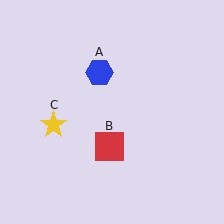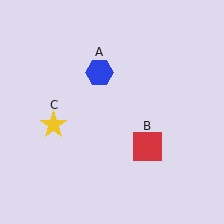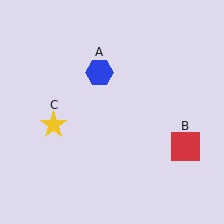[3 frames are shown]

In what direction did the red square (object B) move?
The red square (object B) moved right.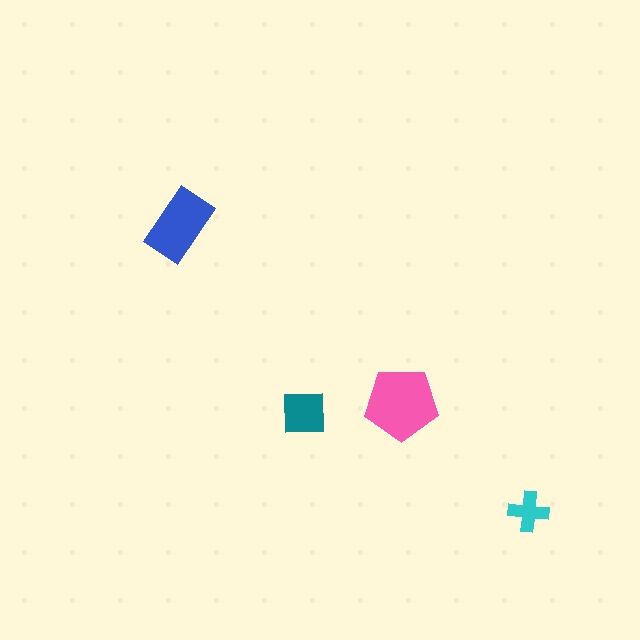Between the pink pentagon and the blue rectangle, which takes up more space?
The pink pentagon.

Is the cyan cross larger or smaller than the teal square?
Smaller.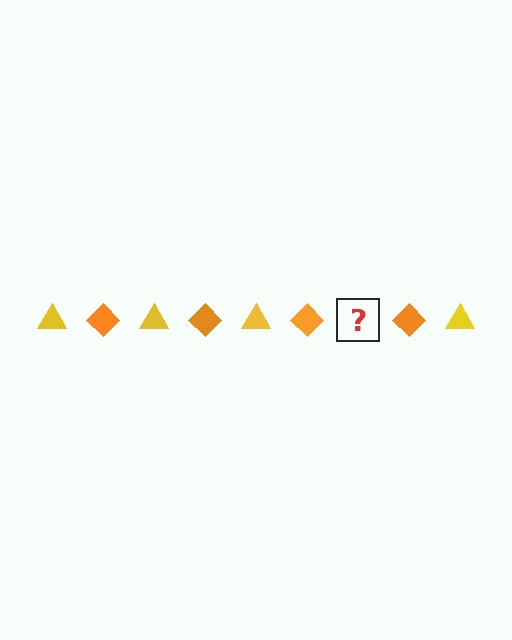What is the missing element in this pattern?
The missing element is a yellow triangle.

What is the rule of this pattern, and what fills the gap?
The rule is that the pattern alternates between yellow triangle and orange diamond. The gap should be filled with a yellow triangle.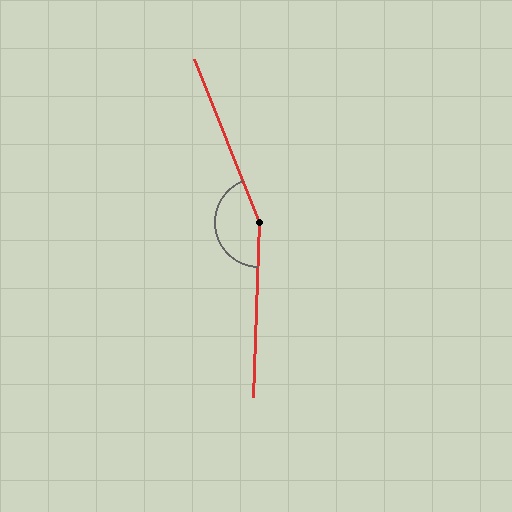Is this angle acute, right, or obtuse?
It is obtuse.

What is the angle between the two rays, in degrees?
Approximately 156 degrees.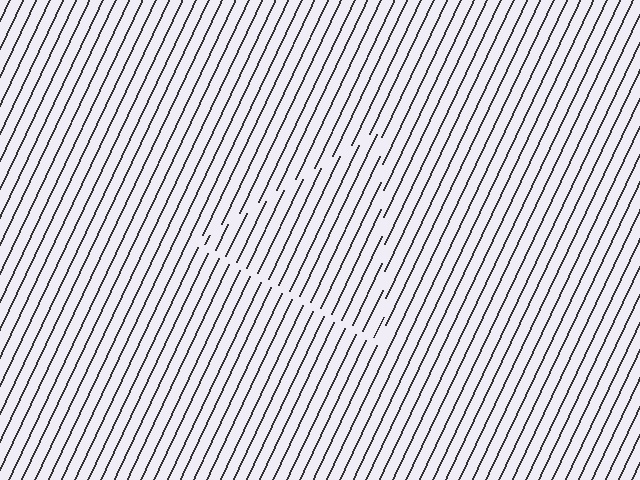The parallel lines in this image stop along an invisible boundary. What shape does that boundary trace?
An illusory triangle. The interior of the shape contains the same grating, shifted by half a period — the contour is defined by the phase discontinuity where line-ends from the inner and outer gratings abut.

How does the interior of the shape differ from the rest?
The interior of the shape contains the same grating, shifted by half a period — the contour is defined by the phase discontinuity where line-ends from the inner and outer gratings abut.